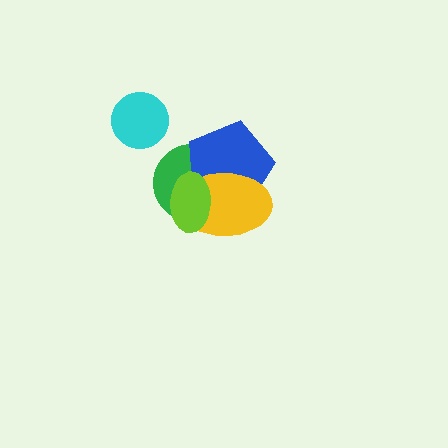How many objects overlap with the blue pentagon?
3 objects overlap with the blue pentagon.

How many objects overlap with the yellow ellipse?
3 objects overlap with the yellow ellipse.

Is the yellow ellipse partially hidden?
Yes, it is partially covered by another shape.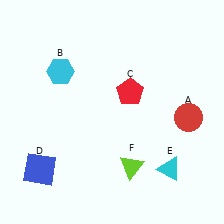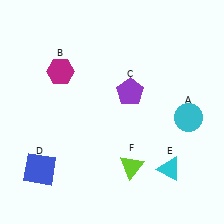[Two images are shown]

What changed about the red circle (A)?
In Image 1, A is red. In Image 2, it changed to cyan.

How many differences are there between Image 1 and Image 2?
There are 3 differences between the two images.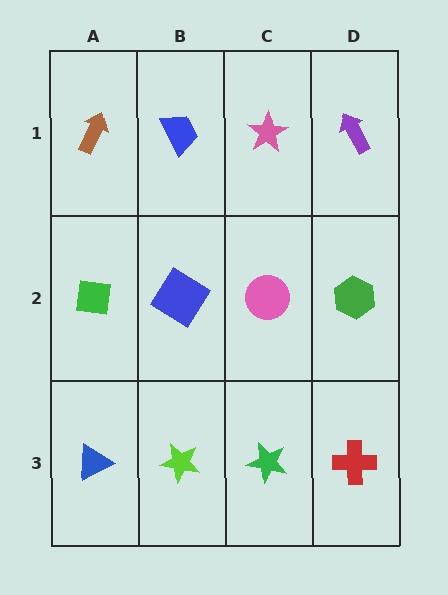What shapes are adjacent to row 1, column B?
A blue diamond (row 2, column B), a brown arrow (row 1, column A), a pink star (row 1, column C).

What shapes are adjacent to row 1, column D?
A green hexagon (row 2, column D), a pink star (row 1, column C).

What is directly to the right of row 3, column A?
A lime star.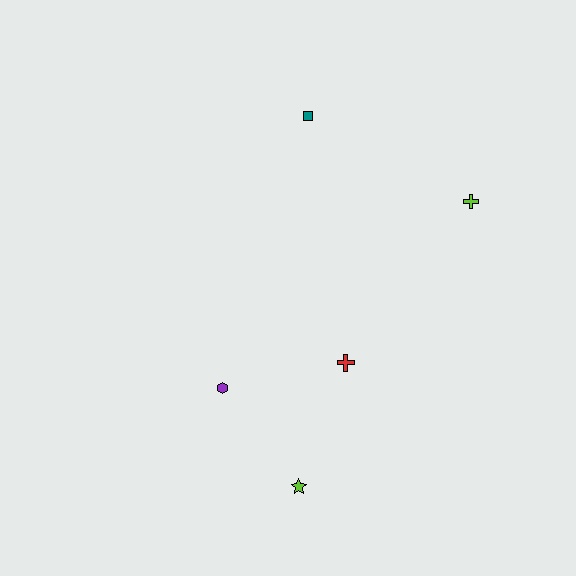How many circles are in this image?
There are no circles.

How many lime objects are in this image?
There are 2 lime objects.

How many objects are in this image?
There are 5 objects.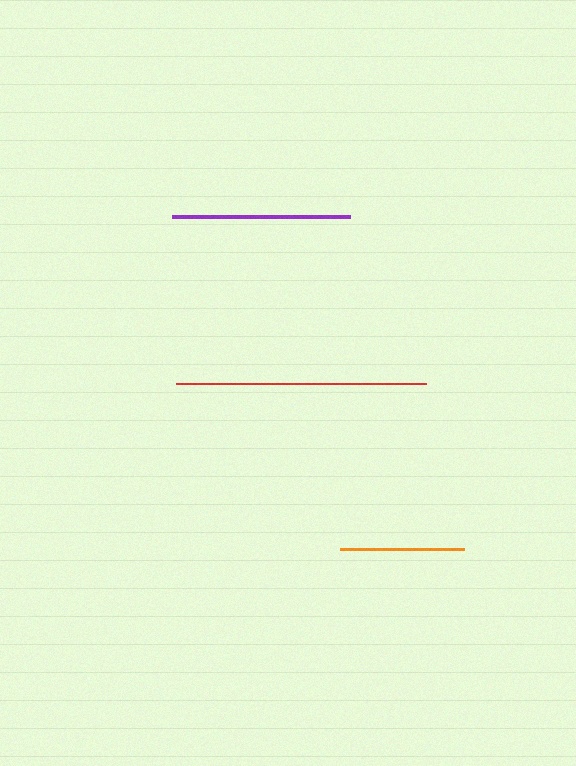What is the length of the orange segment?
The orange segment is approximately 125 pixels long.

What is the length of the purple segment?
The purple segment is approximately 177 pixels long.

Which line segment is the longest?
The red line is the longest at approximately 250 pixels.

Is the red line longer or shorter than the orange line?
The red line is longer than the orange line.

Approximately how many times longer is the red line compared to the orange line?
The red line is approximately 2.0 times the length of the orange line.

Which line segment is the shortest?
The orange line is the shortest at approximately 125 pixels.